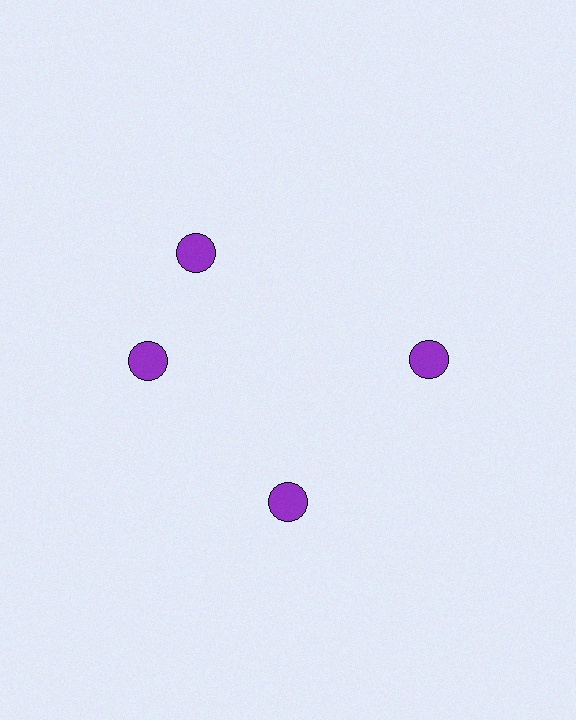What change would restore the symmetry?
The symmetry would be restored by rotating it back into even spacing with its neighbors so that all 4 circles sit at equal angles and equal distance from the center.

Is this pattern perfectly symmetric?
No. The 4 purple circles are arranged in a ring, but one element near the 12 o'clock position is rotated out of alignment along the ring, breaking the 4-fold rotational symmetry.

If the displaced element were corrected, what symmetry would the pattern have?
It would have 4-fold rotational symmetry — the pattern would map onto itself every 90 degrees.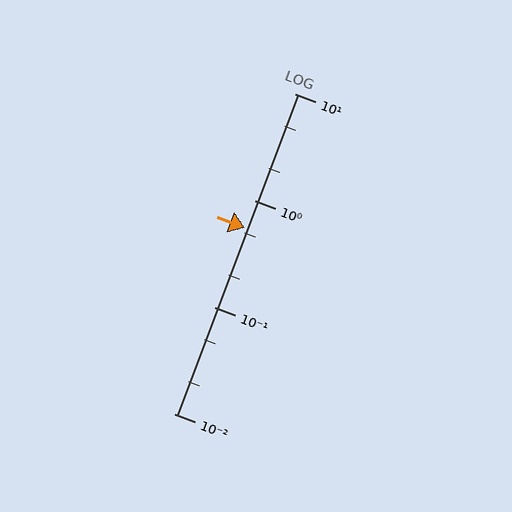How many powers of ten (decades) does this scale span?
The scale spans 3 decades, from 0.01 to 10.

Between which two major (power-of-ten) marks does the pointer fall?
The pointer is between 0.1 and 1.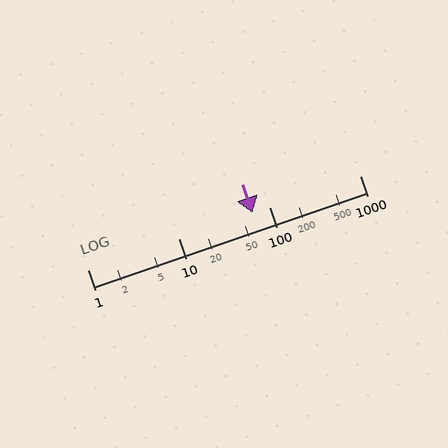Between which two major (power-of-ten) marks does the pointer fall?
The pointer is between 10 and 100.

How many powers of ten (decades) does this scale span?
The scale spans 3 decades, from 1 to 1000.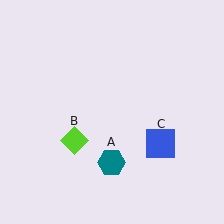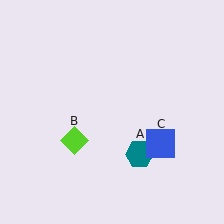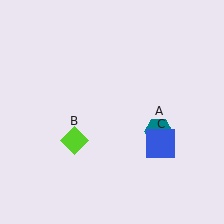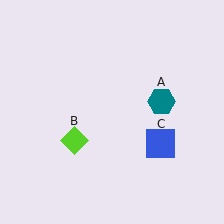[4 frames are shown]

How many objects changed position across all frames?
1 object changed position: teal hexagon (object A).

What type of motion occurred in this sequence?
The teal hexagon (object A) rotated counterclockwise around the center of the scene.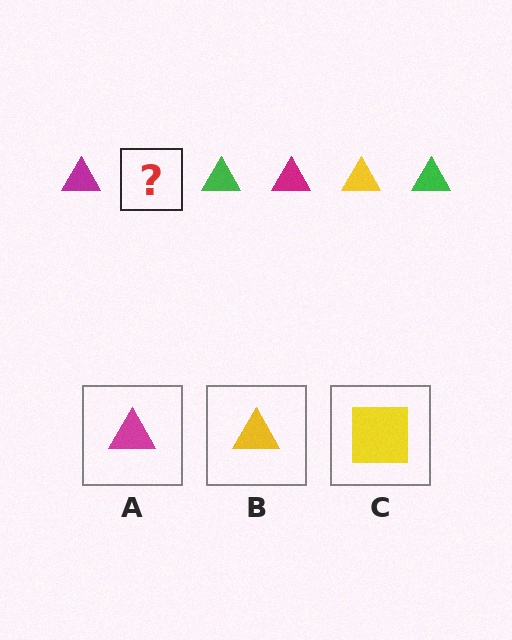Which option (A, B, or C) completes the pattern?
B.